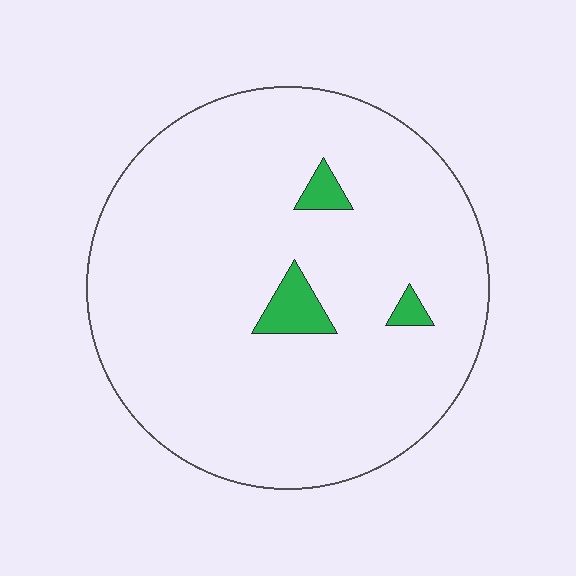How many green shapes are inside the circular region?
3.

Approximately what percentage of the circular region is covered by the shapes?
Approximately 5%.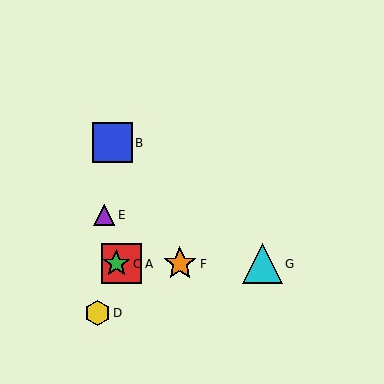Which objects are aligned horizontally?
Objects A, C, F, G are aligned horizontally.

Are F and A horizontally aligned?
Yes, both are at y≈264.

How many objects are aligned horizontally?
4 objects (A, C, F, G) are aligned horizontally.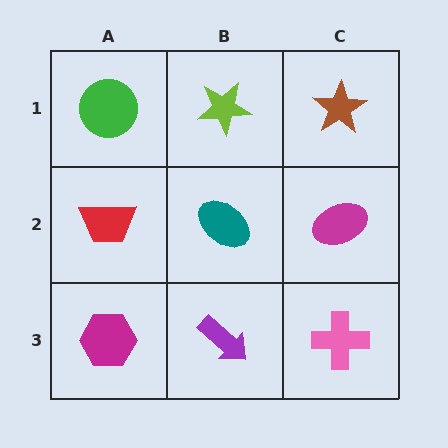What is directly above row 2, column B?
A lime star.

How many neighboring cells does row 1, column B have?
3.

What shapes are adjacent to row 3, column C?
A magenta ellipse (row 2, column C), a purple arrow (row 3, column B).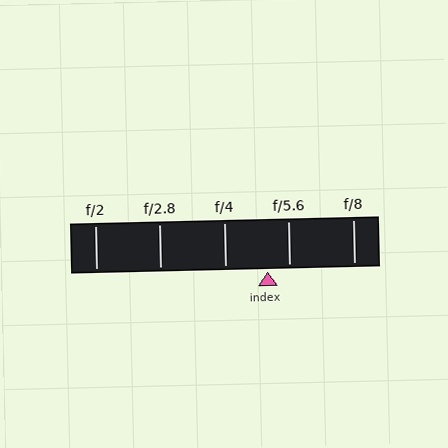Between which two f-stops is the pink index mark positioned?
The index mark is between f/4 and f/5.6.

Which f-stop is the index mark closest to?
The index mark is closest to f/5.6.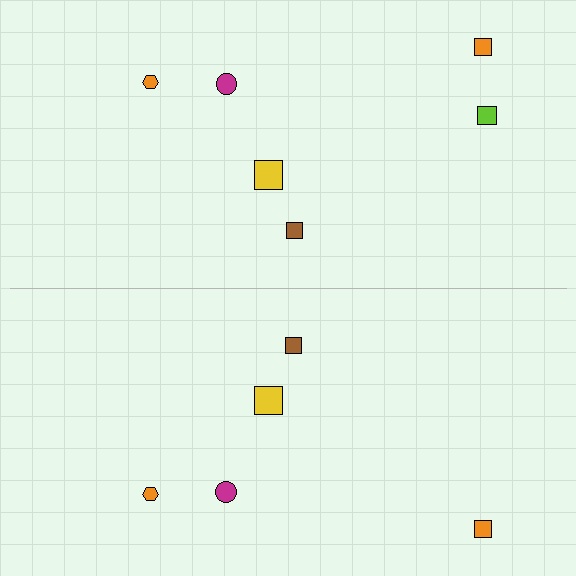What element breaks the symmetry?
A lime square is missing from the bottom side.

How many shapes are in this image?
There are 11 shapes in this image.